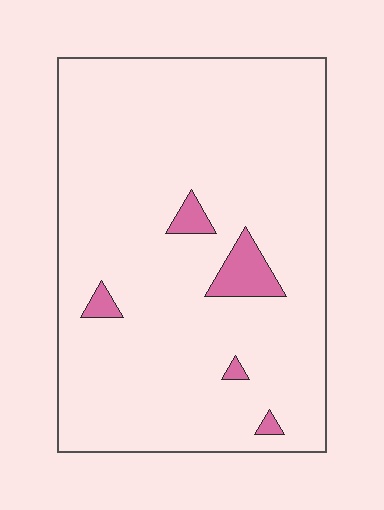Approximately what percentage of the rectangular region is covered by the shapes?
Approximately 5%.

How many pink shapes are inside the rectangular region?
5.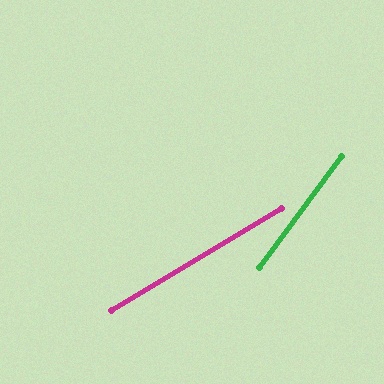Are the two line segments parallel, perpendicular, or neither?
Neither parallel nor perpendicular — they differ by about 23°.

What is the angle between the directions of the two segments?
Approximately 23 degrees.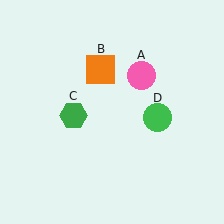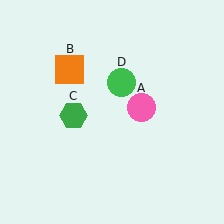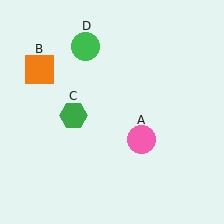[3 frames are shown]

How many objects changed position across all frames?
3 objects changed position: pink circle (object A), orange square (object B), green circle (object D).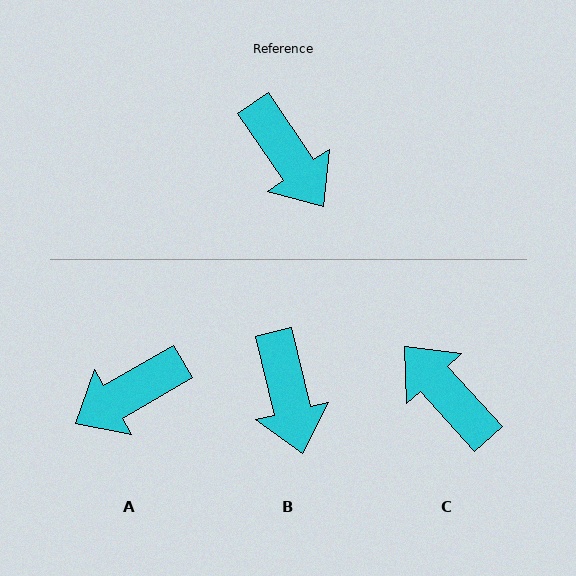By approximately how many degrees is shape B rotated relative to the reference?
Approximately 21 degrees clockwise.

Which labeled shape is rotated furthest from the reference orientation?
C, about 172 degrees away.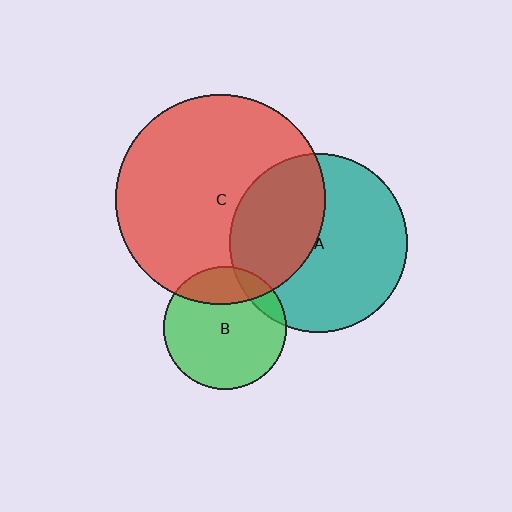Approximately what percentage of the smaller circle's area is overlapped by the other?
Approximately 40%.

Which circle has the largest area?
Circle C (red).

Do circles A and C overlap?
Yes.